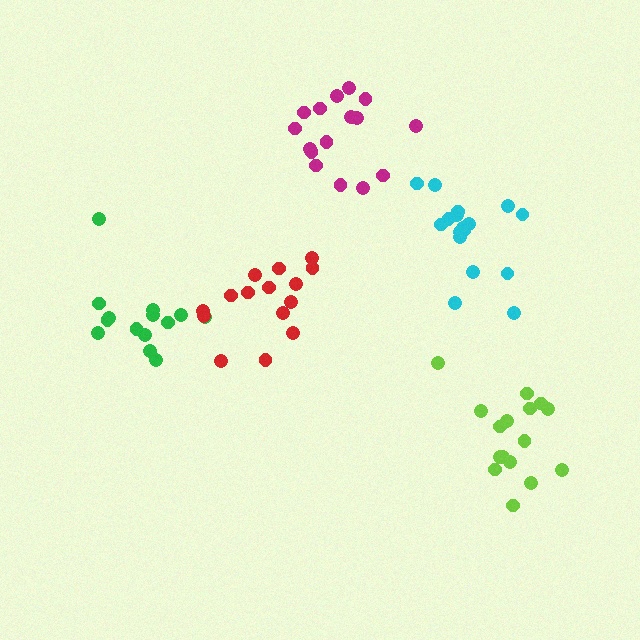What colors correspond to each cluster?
The clusters are colored: magenta, green, red, cyan, lime.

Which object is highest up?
The magenta cluster is topmost.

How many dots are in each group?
Group 1: 16 dots, Group 2: 14 dots, Group 3: 15 dots, Group 4: 17 dots, Group 5: 16 dots (78 total).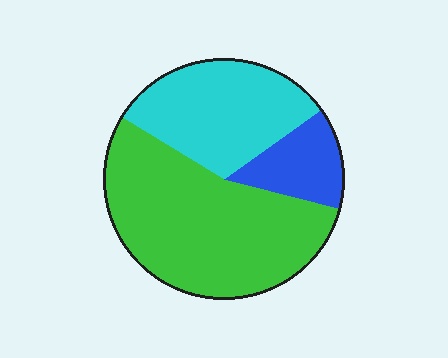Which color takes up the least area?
Blue, at roughly 15%.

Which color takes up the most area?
Green, at roughly 55%.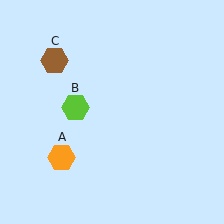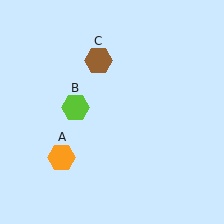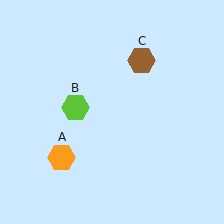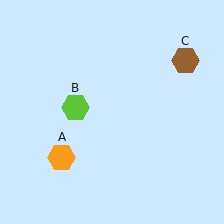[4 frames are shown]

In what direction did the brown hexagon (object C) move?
The brown hexagon (object C) moved right.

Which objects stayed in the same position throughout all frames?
Orange hexagon (object A) and lime hexagon (object B) remained stationary.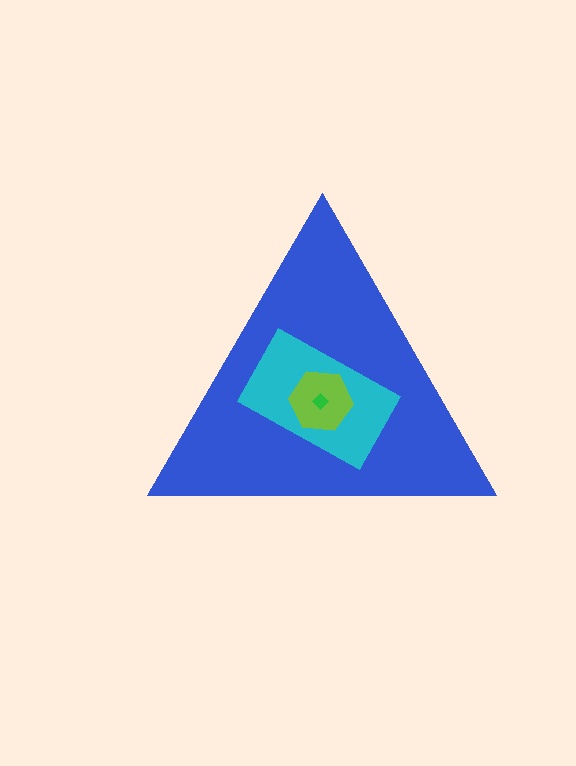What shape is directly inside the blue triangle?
The cyan rectangle.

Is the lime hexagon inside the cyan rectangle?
Yes.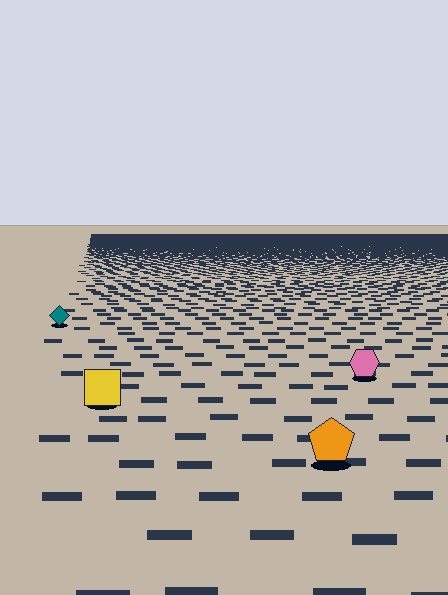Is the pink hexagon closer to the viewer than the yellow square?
No. The yellow square is closer — you can tell from the texture gradient: the ground texture is coarser near it.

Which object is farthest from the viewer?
The teal diamond is farthest from the viewer. It appears smaller and the ground texture around it is denser.